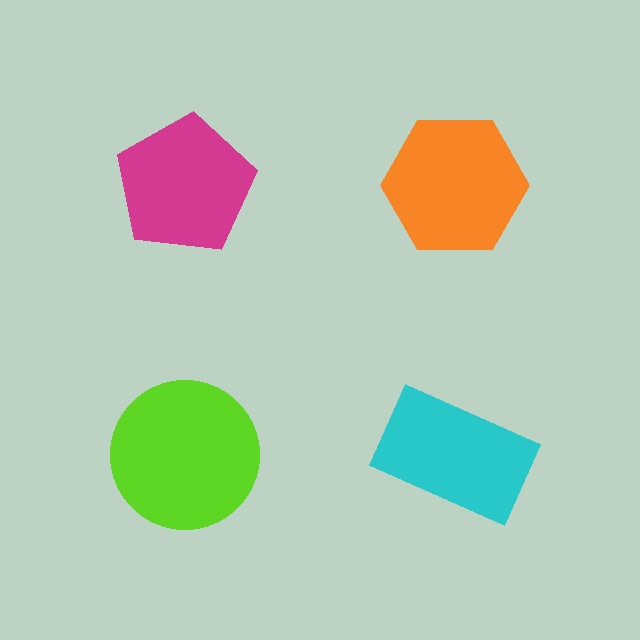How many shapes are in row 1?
2 shapes.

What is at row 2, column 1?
A lime circle.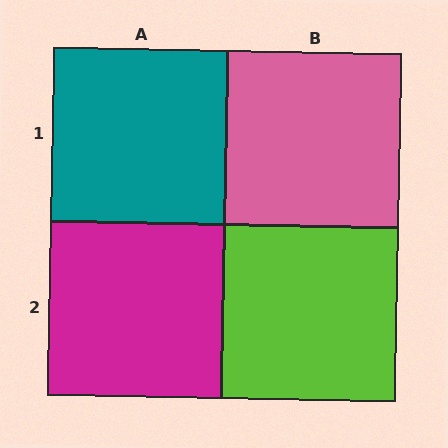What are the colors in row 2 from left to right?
Magenta, lime.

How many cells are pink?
1 cell is pink.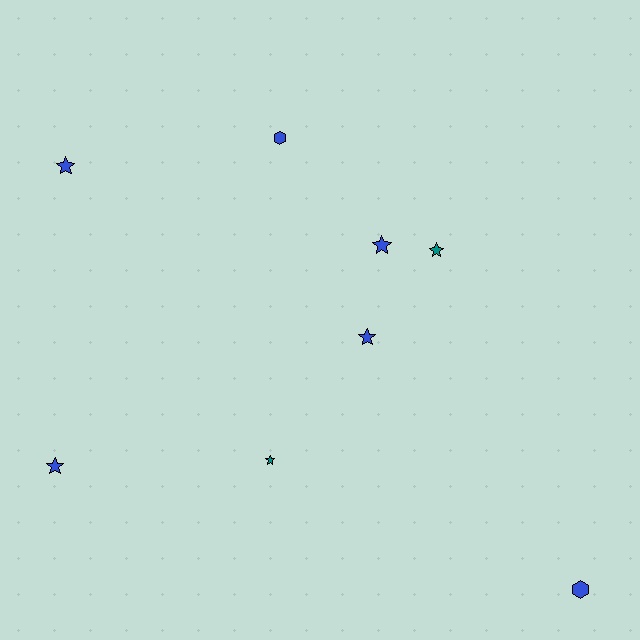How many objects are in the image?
There are 8 objects.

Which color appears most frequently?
Blue, with 6 objects.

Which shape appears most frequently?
Star, with 6 objects.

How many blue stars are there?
There are 4 blue stars.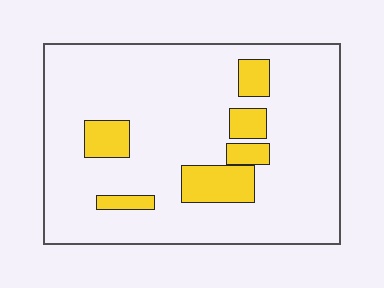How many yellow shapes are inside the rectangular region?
6.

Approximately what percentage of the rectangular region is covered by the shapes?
Approximately 15%.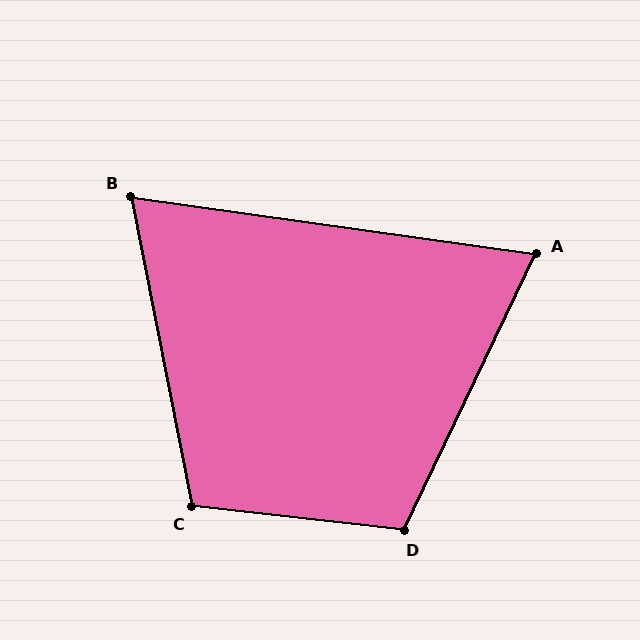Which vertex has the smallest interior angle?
B, at approximately 71 degrees.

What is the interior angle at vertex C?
Approximately 107 degrees (obtuse).